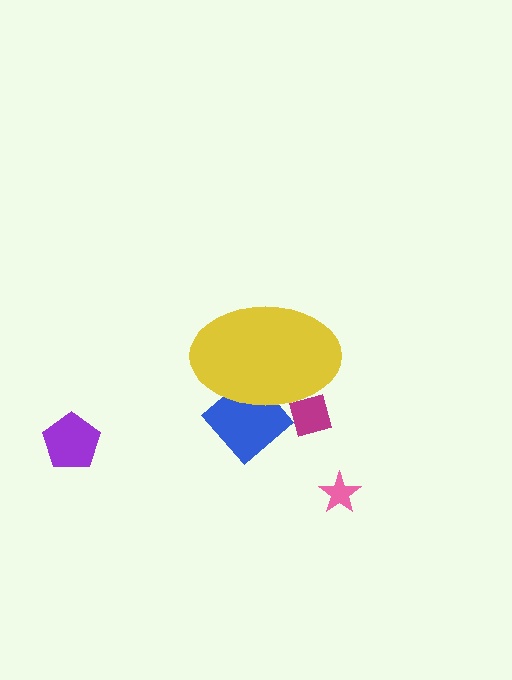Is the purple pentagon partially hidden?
No, the purple pentagon is fully visible.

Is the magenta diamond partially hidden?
Yes, the magenta diamond is partially hidden behind the yellow ellipse.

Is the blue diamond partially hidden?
Yes, the blue diamond is partially hidden behind the yellow ellipse.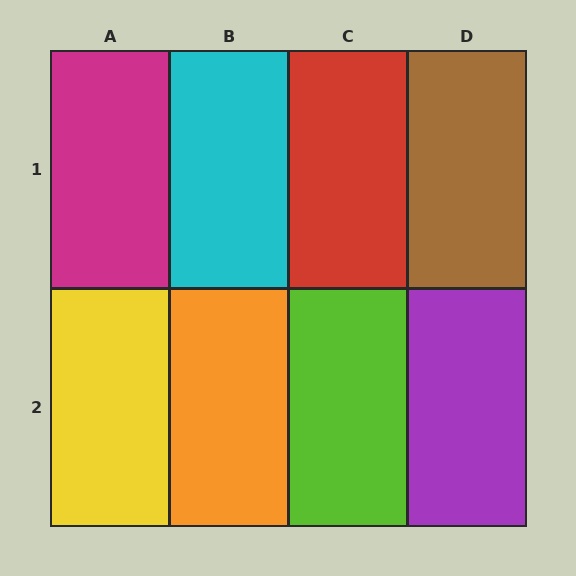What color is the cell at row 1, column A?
Magenta.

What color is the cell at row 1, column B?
Cyan.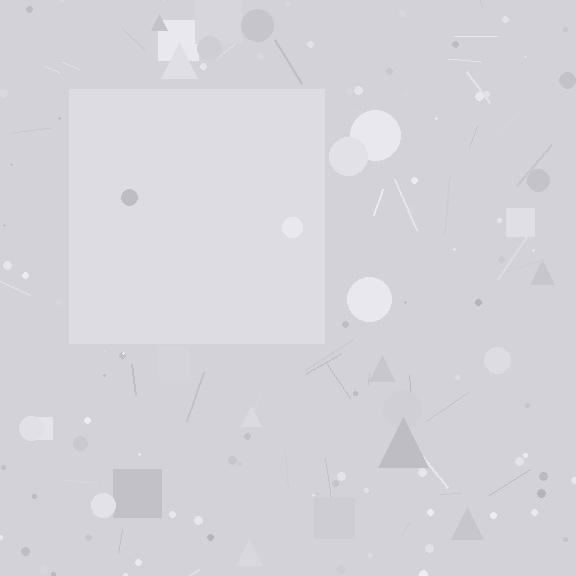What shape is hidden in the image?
A square is hidden in the image.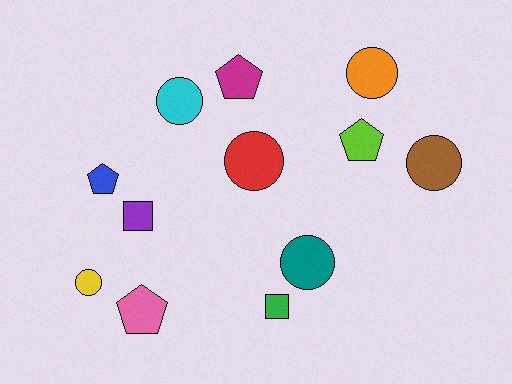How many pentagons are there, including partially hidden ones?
There are 4 pentagons.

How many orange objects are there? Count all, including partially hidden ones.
There is 1 orange object.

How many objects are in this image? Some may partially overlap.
There are 12 objects.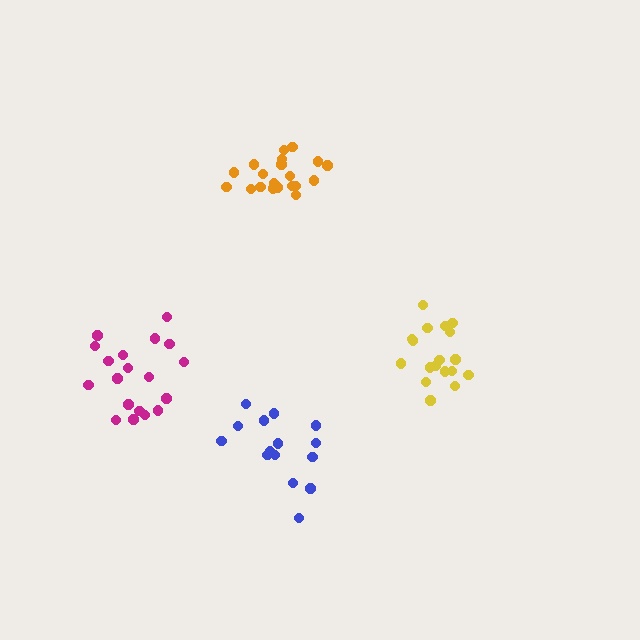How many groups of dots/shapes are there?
There are 4 groups.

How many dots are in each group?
Group 1: 18 dots, Group 2: 20 dots, Group 3: 15 dots, Group 4: 19 dots (72 total).